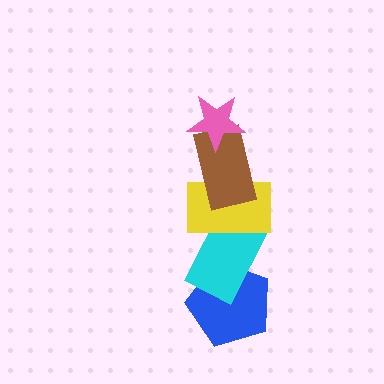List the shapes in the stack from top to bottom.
From top to bottom: the pink star, the brown rectangle, the yellow rectangle, the cyan rectangle, the blue pentagon.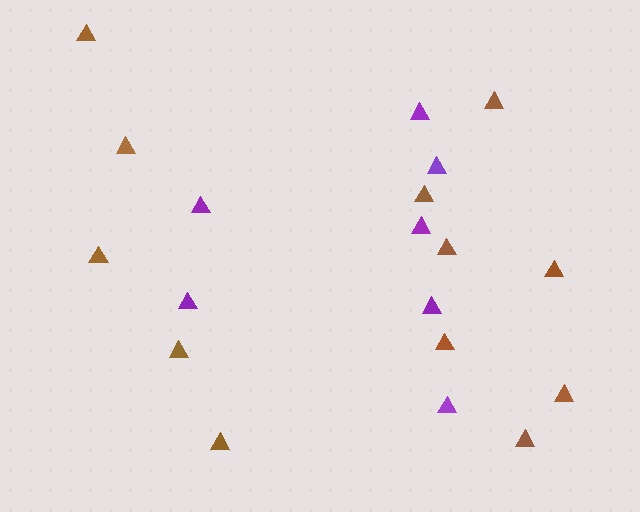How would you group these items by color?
There are 2 groups: one group of brown triangles (12) and one group of purple triangles (7).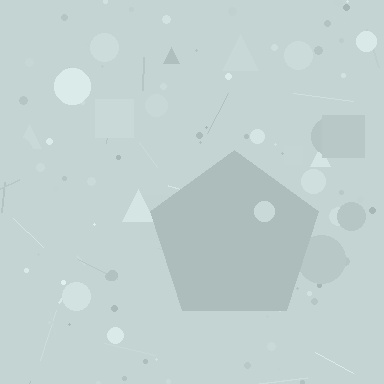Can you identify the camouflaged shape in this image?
The camouflaged shape is a pentagon.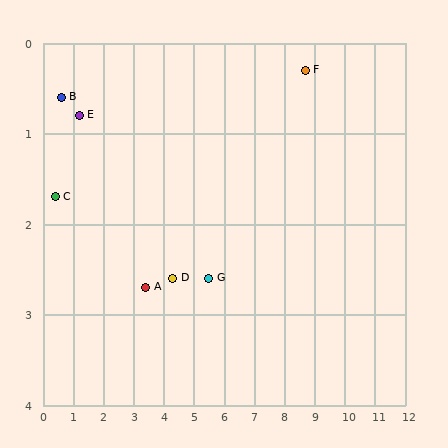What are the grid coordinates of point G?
Point G is at approximately (5.5, 2.6).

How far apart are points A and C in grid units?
Points A and C are about 3.2 grid units apart.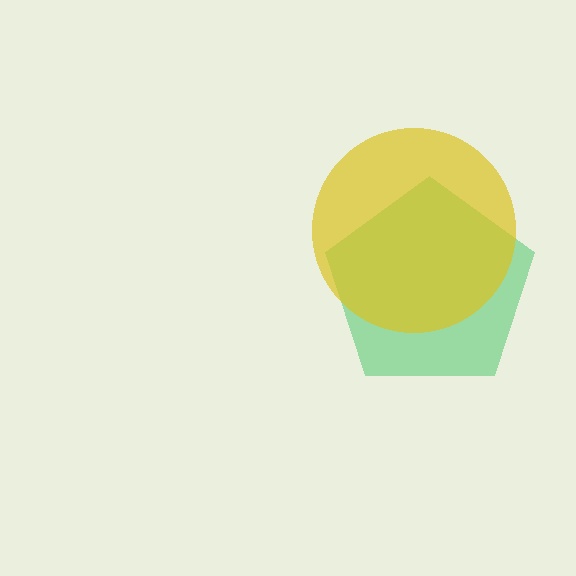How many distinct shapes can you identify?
There are 2 distinct shapes: a green pentagon, a yellow circle.